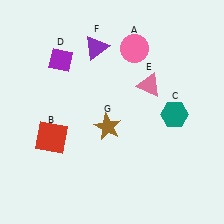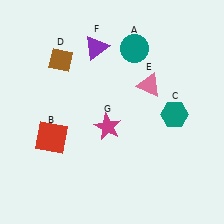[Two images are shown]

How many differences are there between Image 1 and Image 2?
There are 3 differences between the two images.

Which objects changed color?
A changed from pink to teal. D changed from purple to brown. G changed from brown to magenta.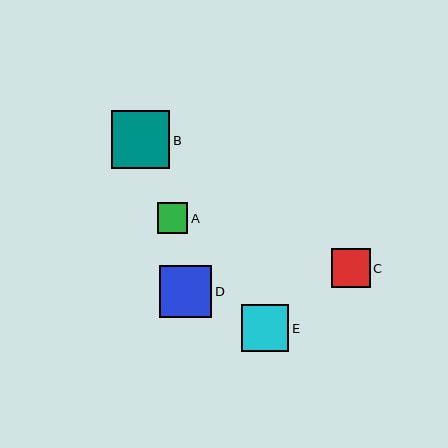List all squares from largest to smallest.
From largest to smallest: B, D, E, C, A.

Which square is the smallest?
Square A is the smallest with a size of approximately 31 pixels.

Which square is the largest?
Square B is the largest with a size of approximately 58 pixels.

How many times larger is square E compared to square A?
Square E is approximately 1.5 times the size of square A.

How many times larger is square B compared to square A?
Square B is approximately 1.9 times the size of square A.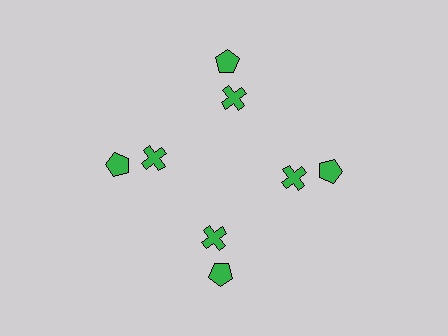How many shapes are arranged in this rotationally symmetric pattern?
There are 8 shapes, arranged in 4 groups of 2.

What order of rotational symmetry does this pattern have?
This pattern has 4-fold rotational symmetry.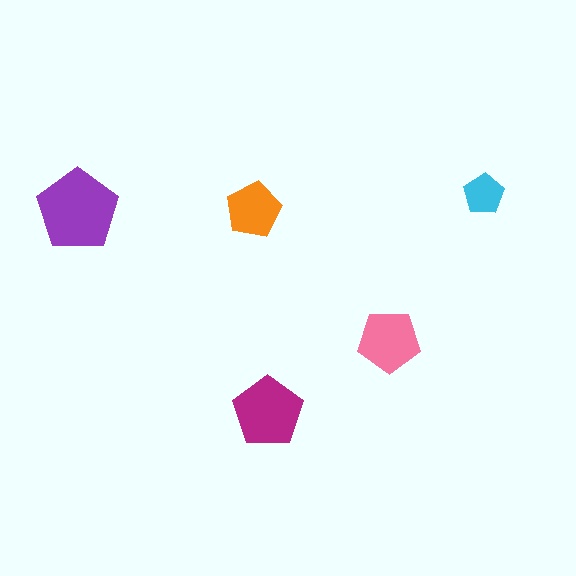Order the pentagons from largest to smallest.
the purple one, the magenta one, the pink one, the orange one, the cyan one.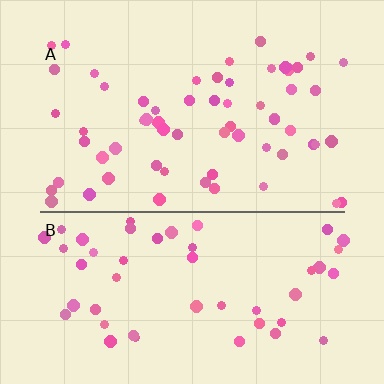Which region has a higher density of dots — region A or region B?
A (the top).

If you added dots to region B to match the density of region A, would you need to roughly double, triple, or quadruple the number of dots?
Approximately double.